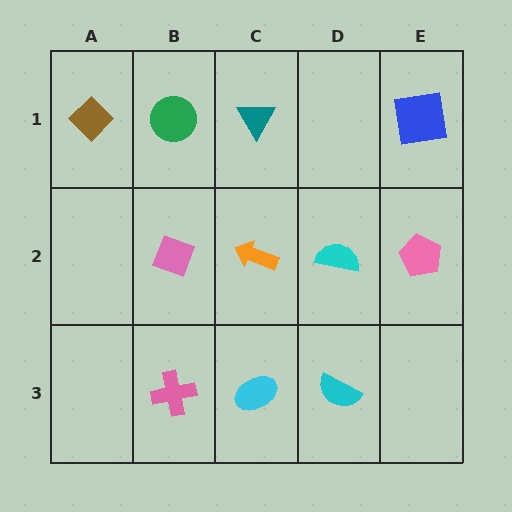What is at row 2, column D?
A cyan semicircle.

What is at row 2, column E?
A pink pentagon.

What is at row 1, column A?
A brown diamond.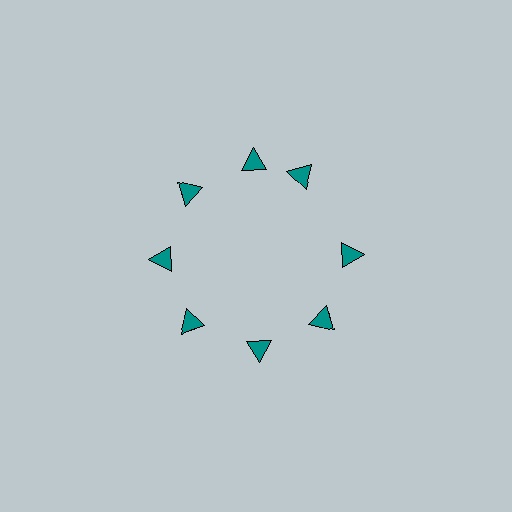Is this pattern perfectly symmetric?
No. The 8 teal triangles are arranged in a ring, but one element near the 2 o'clock position is rotated out of alignment along the ring, breaking the 8-fold rotational symmetry.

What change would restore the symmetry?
The symmetry would be restored by rotating it back into even spacing with its neighbors so that all 8 triangles sit at equal angles and equal distance from the center.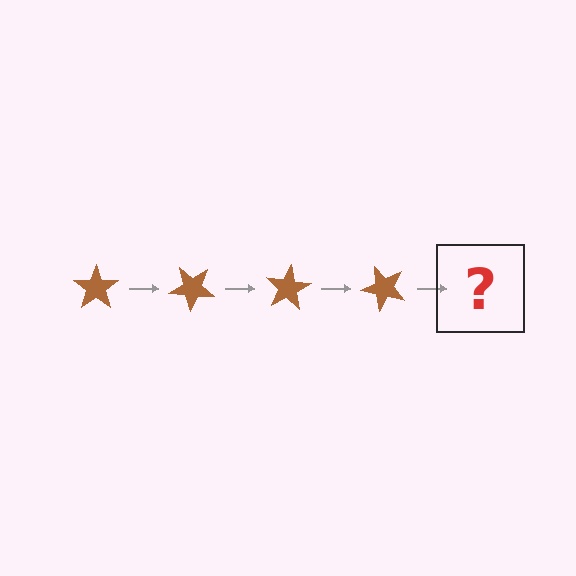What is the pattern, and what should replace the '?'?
The pattern is that the star rotates 40 degrees each step. The '?' should be a brown star rotated 160 degrees.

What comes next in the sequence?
The next element should be a brown star rotated 160 degrees.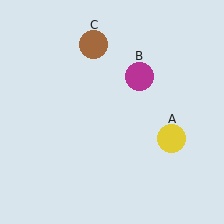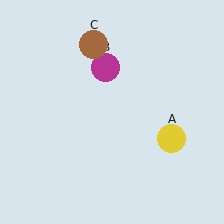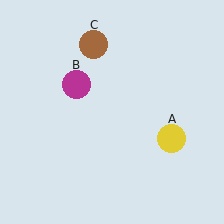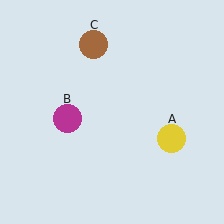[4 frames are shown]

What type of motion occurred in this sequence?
The magenta circle (object B) rotated counterclockwise around the center of the scene.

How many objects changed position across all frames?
1 object changed position: magenta circle (object B).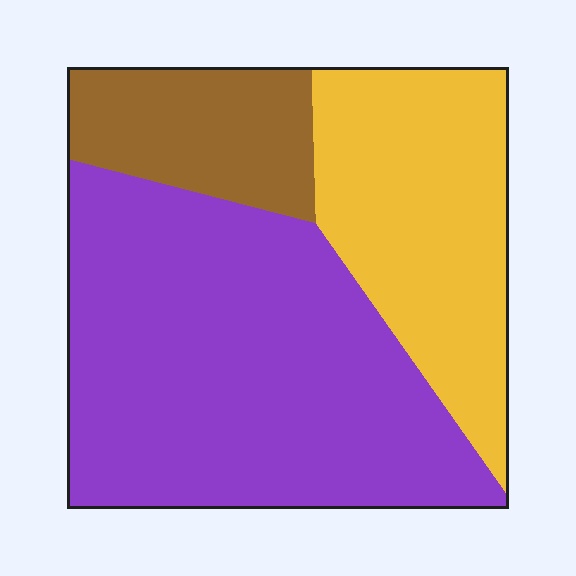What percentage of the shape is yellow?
Yellow takes up between a sixth and a third of the shape.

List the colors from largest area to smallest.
From largest to smallest: purple, yellow, brown.